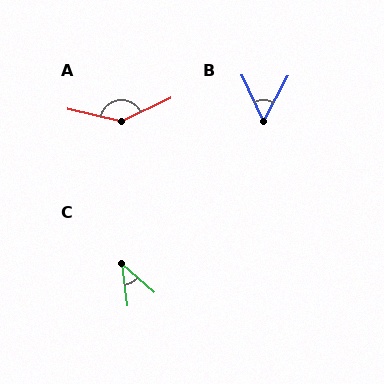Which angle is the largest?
A, at approximately 142 degrees.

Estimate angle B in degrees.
Approximately 54 degrees.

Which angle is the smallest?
C, at approximately 41 degrees.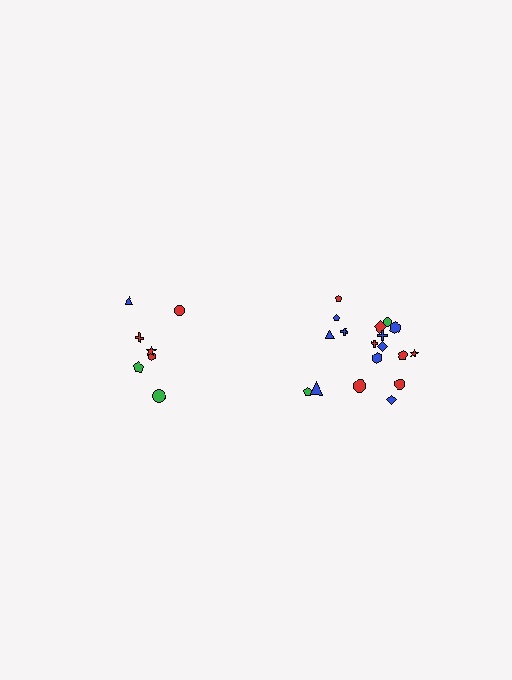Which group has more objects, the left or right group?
The right group.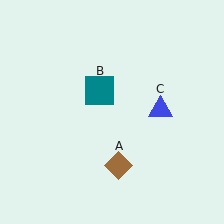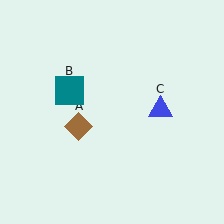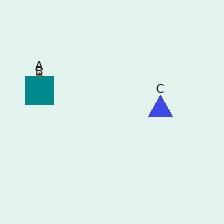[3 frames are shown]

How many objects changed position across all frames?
2 objects changed position: brown diamond (object A), teal square (object B).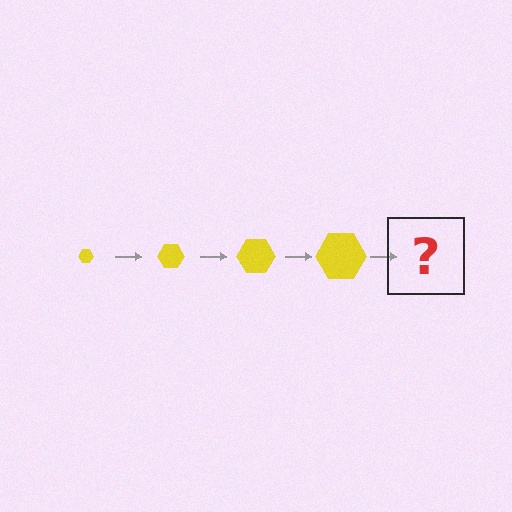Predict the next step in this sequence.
The next step is a yellow hexagon, larger than the previous one.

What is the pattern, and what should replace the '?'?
The pattern is that the hexagon gets progressively larger each step. The '?' should be a yellow hexagon, larger than the previous one.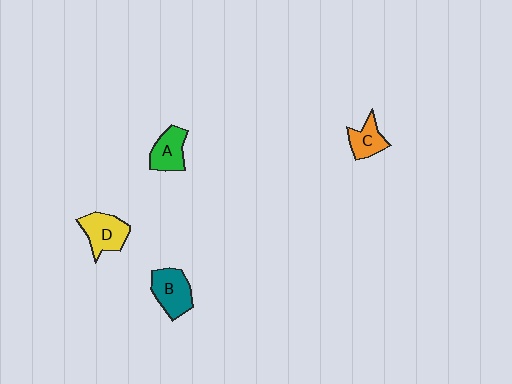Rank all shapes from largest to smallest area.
From largest to smallest: B (teal), D (yellow), A (green), C (orange).